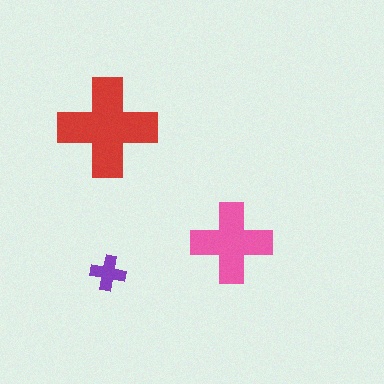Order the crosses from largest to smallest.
the red one, the pink one, the purple one.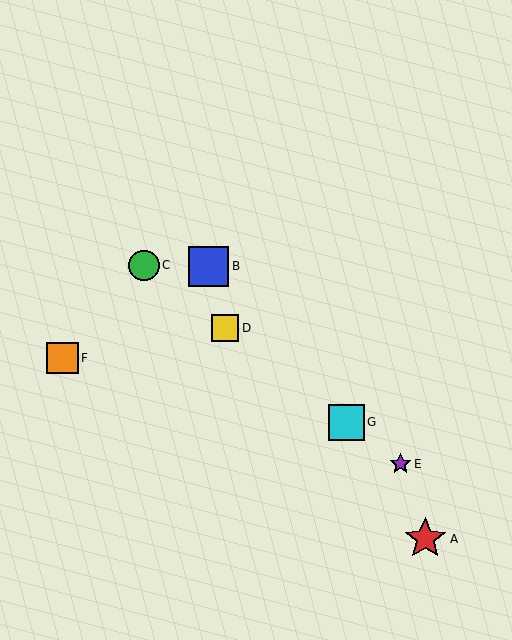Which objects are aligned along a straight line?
Objects C, D, E, G are aligned along a straight line.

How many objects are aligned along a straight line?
4 objects (C, D, E, G) are aligned along a straight line.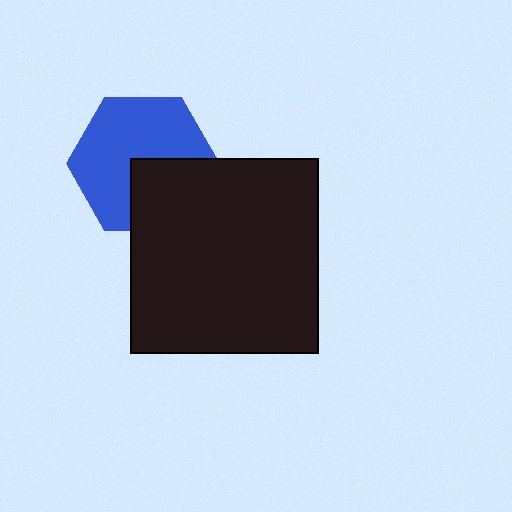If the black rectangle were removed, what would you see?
You would see the complete blue hexagon.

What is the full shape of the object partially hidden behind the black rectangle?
The partially hidden object is a blue hexagon.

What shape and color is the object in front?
The object in front is a black rectangle.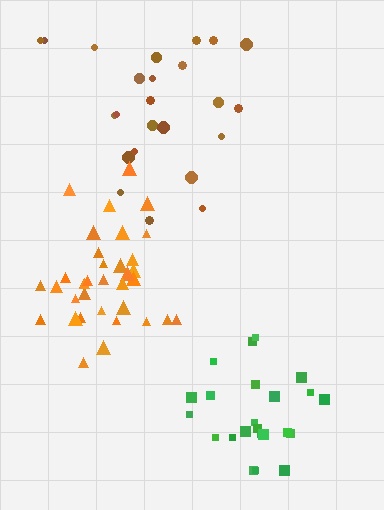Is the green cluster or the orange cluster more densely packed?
Green.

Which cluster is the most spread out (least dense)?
Brown.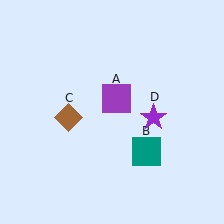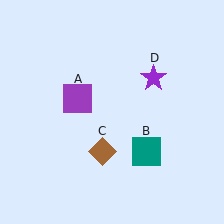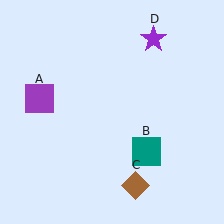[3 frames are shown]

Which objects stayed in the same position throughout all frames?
Teal square (object B) remained stationary.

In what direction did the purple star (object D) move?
The purple star (object D) moved up.